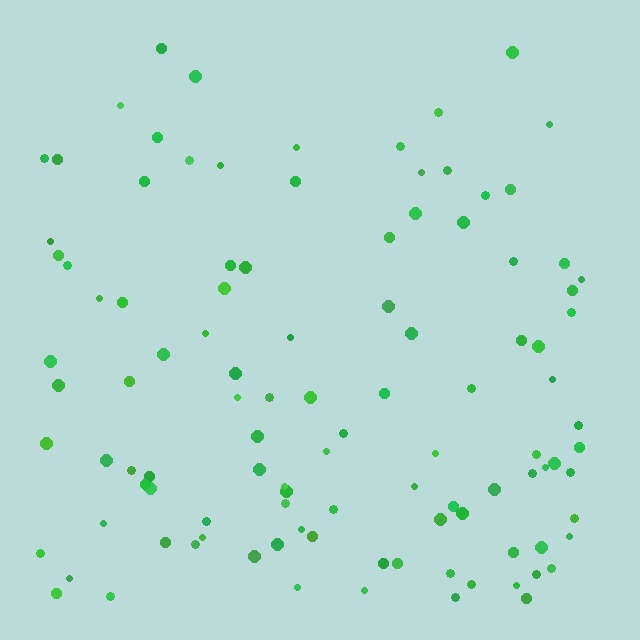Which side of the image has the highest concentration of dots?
The bottom.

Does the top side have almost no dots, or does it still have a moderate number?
Still a moderate number, just noticeably fewer than the bottom.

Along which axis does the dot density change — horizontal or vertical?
Vertical.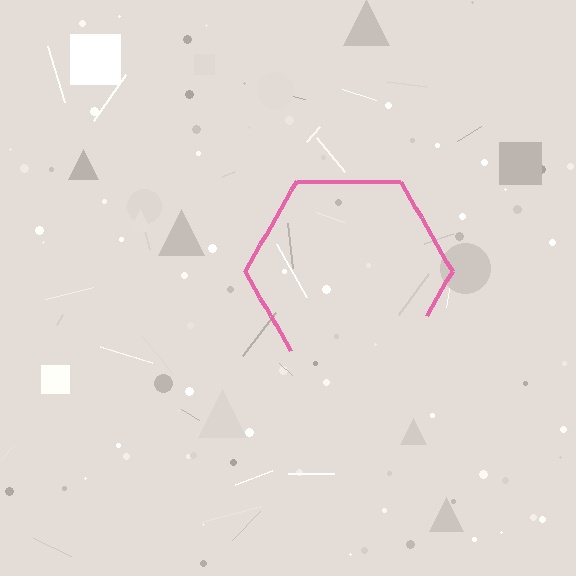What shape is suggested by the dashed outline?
The dashed outline suggests a hexagon.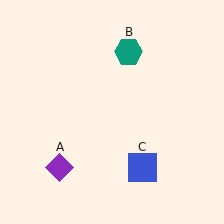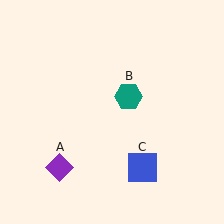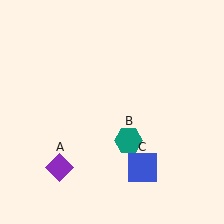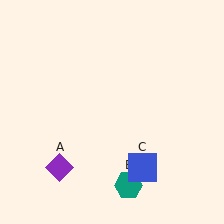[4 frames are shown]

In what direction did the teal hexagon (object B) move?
The teal hexagon (object B) moved down.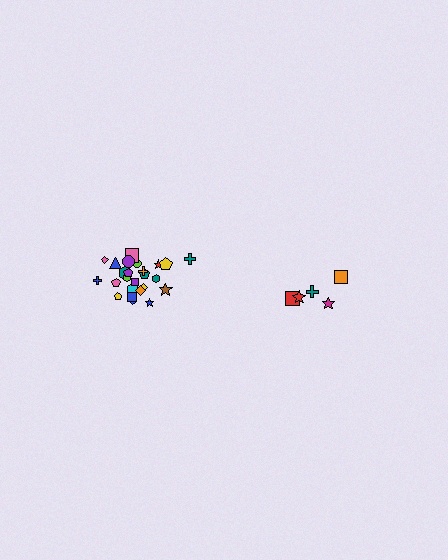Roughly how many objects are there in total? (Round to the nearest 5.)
Roughly 30 objects in total.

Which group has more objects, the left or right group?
The left group.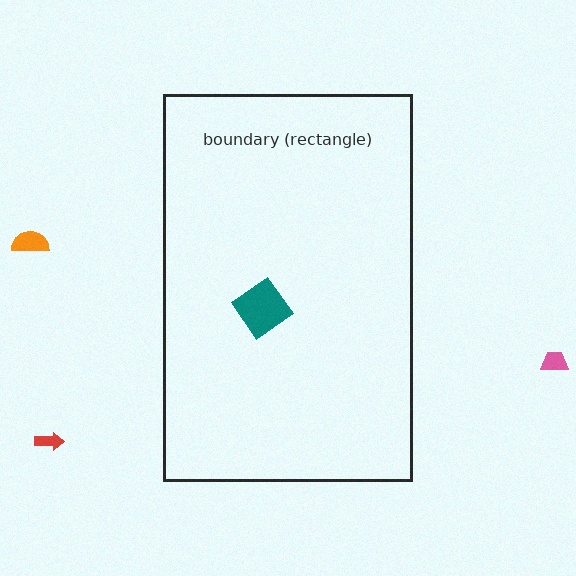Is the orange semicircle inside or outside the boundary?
Outside.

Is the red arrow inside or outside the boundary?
Outside.